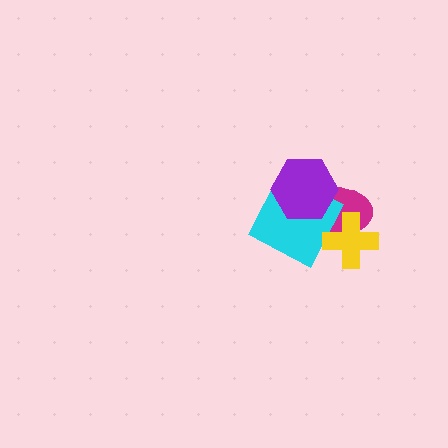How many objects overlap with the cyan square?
2 objects overlap with the cyan square.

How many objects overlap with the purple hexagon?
2 objects overlap with the purple hexagon.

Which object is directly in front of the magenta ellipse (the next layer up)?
The cyan square is directly in front of the magenta ellipse.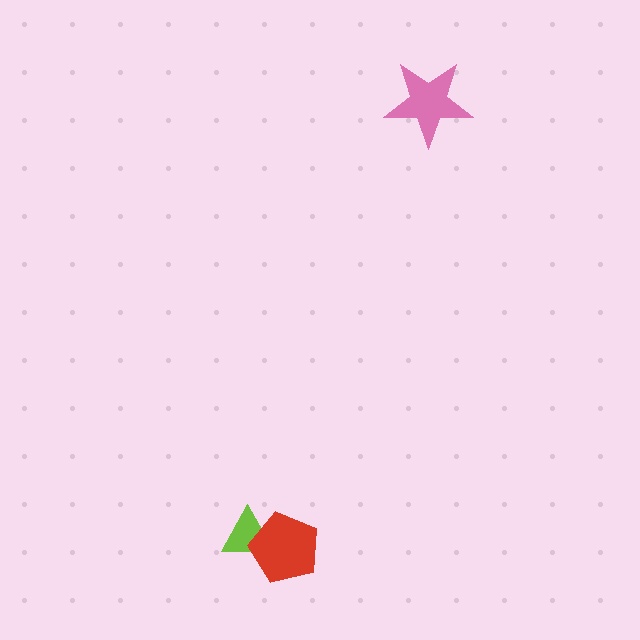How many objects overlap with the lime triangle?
1 object overlaps with the lime triangle.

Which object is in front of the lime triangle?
The red pentagon is in front of the lime triangle.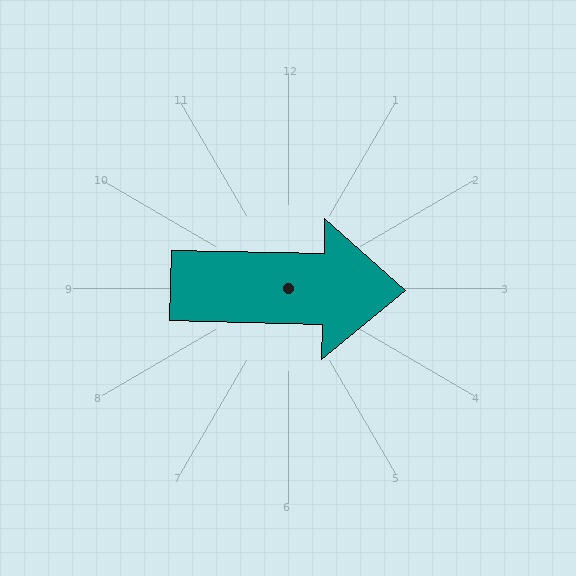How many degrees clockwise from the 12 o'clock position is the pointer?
Approximately 91 degrees.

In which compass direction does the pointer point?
East.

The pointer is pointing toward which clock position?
Roughly 3 o'clock.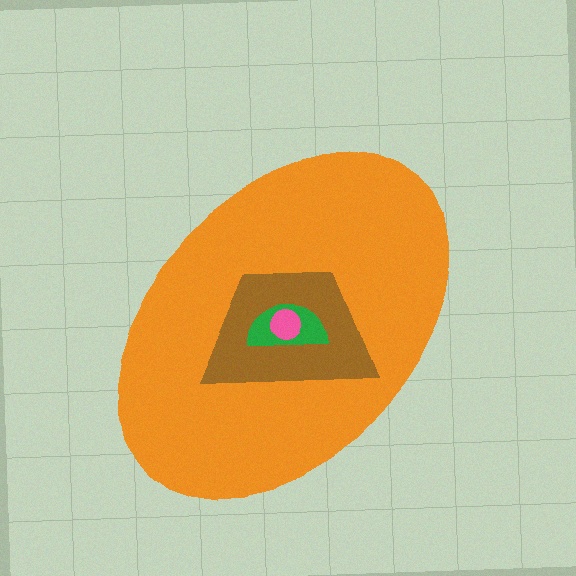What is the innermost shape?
The pink circle.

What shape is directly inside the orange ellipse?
The brown trapezoid.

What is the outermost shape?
The orange ellipse.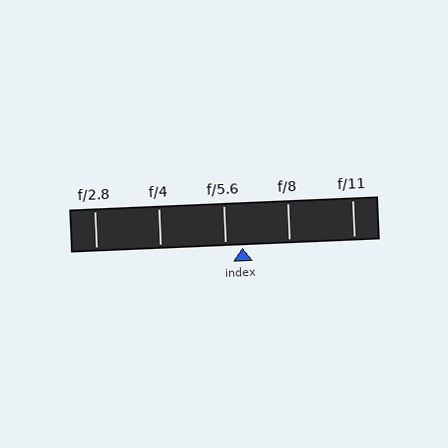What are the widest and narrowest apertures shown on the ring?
The widest aperture shown is f/2.8 and the narrowest is f/11.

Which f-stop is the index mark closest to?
The index mark is closest to f/5.6.